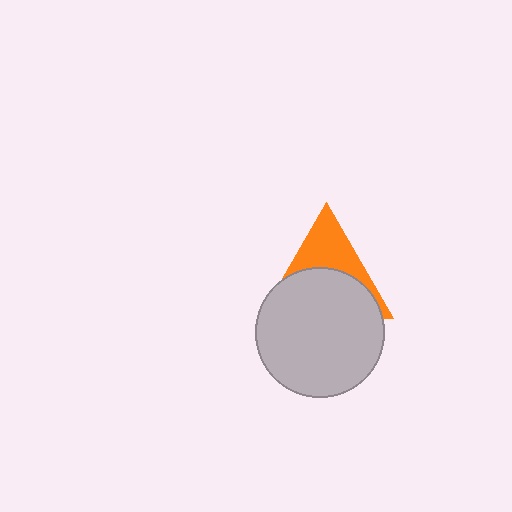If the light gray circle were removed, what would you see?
You would see the complete orange triangle.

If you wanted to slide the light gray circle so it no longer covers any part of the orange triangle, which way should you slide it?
Slide it down — that is the most direct way to separate the two shapes.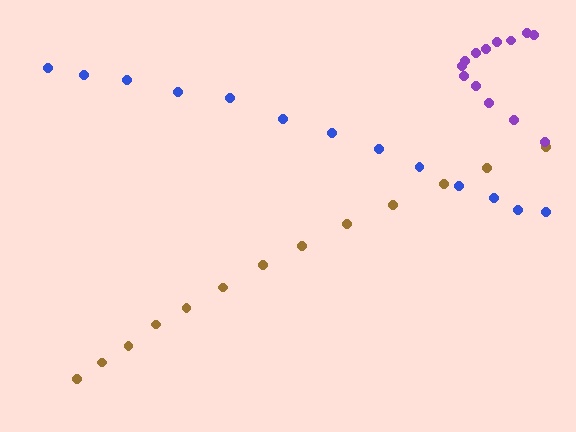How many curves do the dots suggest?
There are 3 distinct paths.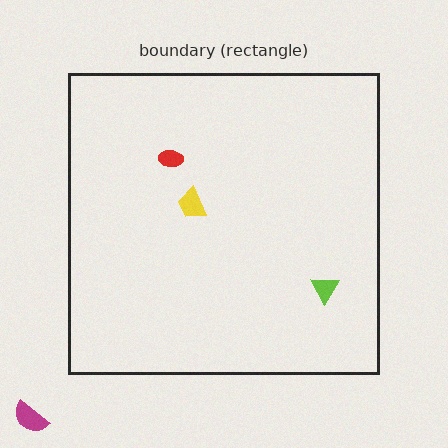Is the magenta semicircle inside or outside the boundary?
Outside.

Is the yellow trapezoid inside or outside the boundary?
Inside.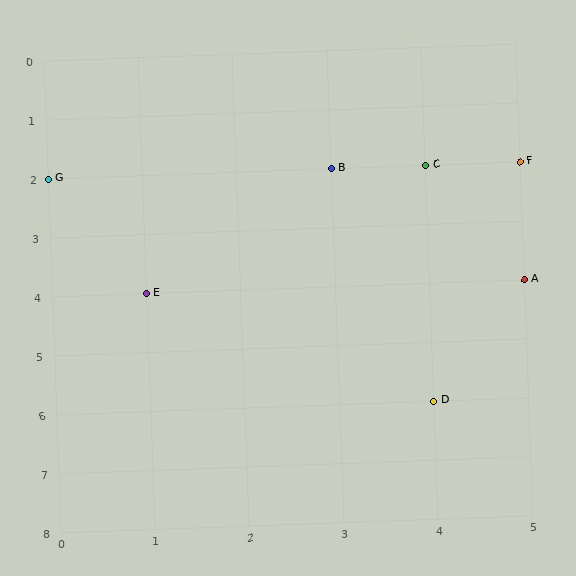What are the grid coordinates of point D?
Point D is at grid coordinates (4, 6).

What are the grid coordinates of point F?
Point F is at grid coordinates (5, 2).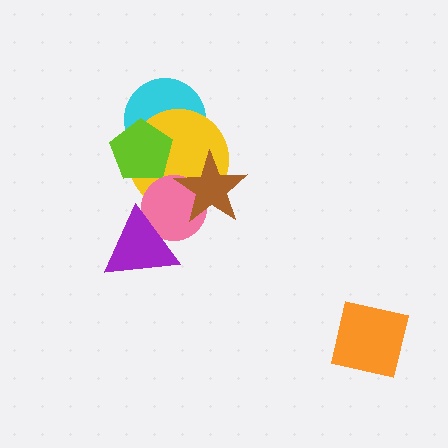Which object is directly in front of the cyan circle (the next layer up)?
The yellow circle is directly in front of the cyan circle.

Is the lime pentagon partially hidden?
No, no other shape covers it.